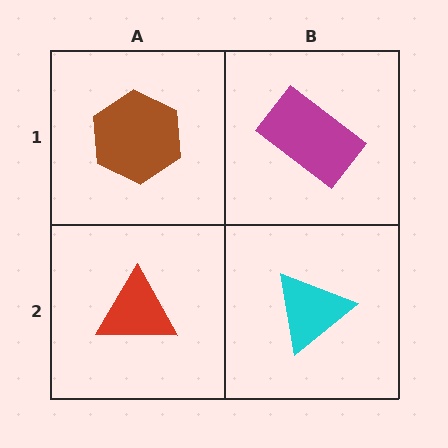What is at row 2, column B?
A cyan triangle.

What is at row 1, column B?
A magenta rectangle.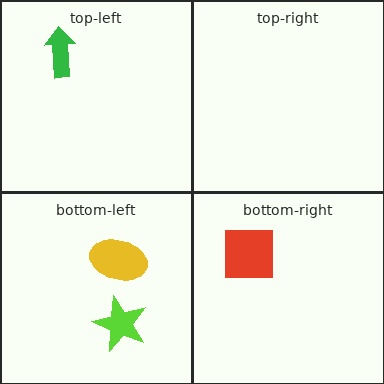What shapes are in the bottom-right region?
The red square.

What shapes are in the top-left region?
The green arrow.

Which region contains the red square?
The bottom-right region.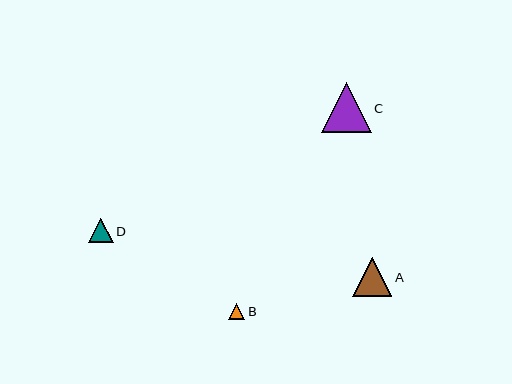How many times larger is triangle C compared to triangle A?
Triangle C is approximately 1.3 times the size of triangle A.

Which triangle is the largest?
Triangle C is the largest with a size of approximately 50 pixels.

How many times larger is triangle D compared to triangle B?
Triangle D is approximately 1.5 times the size of triangle B.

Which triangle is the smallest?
Triangle B is the smallest with a size of approximately 16 pixels.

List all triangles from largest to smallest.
From largest to smallest: C, A, D, B.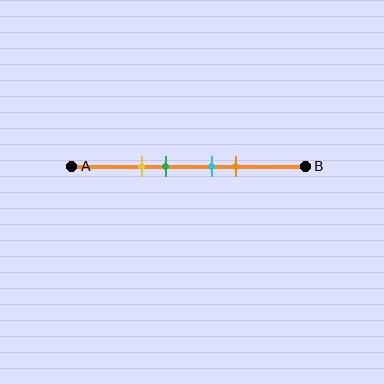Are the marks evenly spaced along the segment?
No, the marks are not evenly spaced.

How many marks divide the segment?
There are 4 marks dividing the segment.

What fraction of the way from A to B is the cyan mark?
The cyan mark is approximately 60% (0.6) of the way from A to B.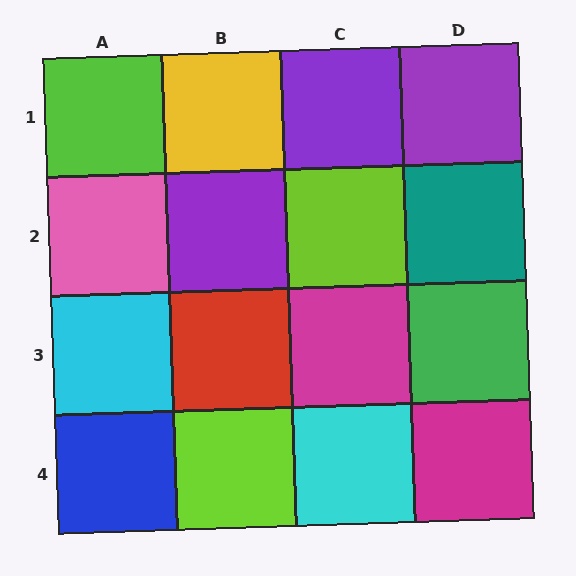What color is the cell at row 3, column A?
Cyan.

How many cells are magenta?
2 cells are magenta.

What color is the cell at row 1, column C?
Purple.